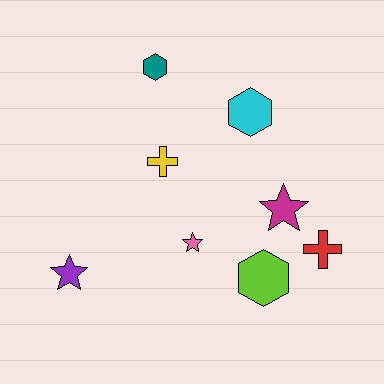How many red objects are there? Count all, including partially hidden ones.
There is 1 red object.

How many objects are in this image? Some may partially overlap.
There are 8 objects.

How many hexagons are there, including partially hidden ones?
There are 3 hexagons.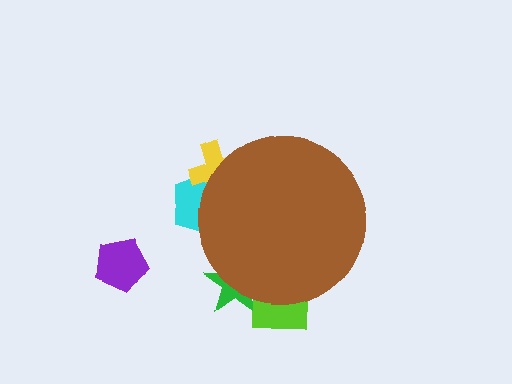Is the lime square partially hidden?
Yes, the lime square is partially hidden behind the brown circle.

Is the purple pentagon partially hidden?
No, the purple pentagon is fully visible.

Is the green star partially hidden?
Yes, the green star is partially hidden behind the brown circle.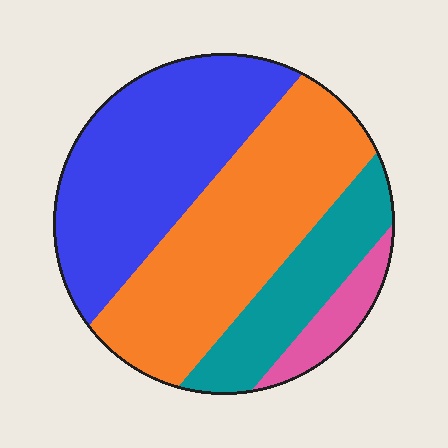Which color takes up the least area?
Pink, at roughly 5%.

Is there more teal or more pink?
Teal.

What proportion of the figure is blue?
Blue covers 36% of the figure.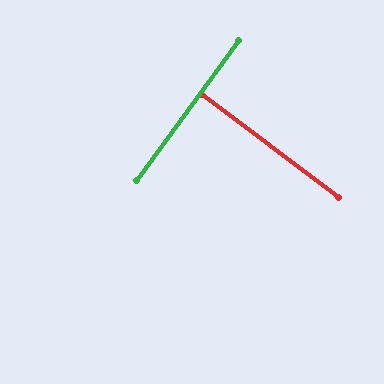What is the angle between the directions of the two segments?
Approximately 89 degrees.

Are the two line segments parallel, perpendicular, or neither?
Perpendicular — they meet at approximately 89°.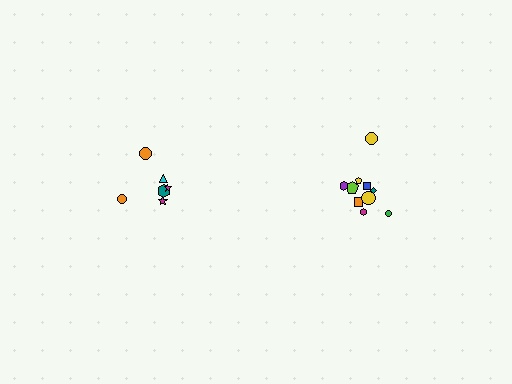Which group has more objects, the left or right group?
The right group.